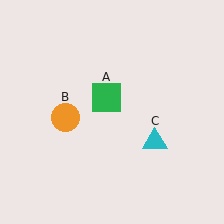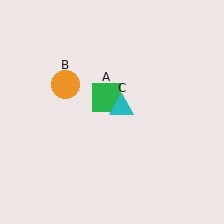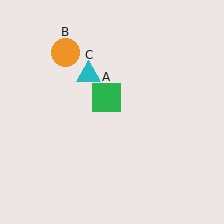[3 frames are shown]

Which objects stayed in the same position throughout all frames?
Green square (object A) remained stationary.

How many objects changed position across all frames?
2 objects changed position: orange circle (object B), cyan triangle (object C).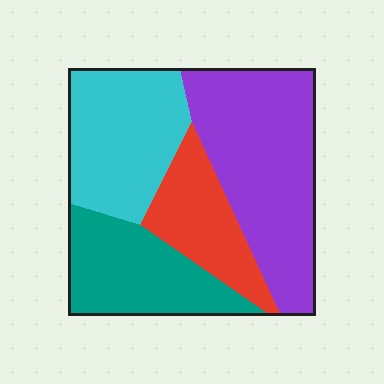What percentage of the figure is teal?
Teal covers around 20% of the figure.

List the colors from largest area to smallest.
From largest to smallest: purple, cyan, teal, red.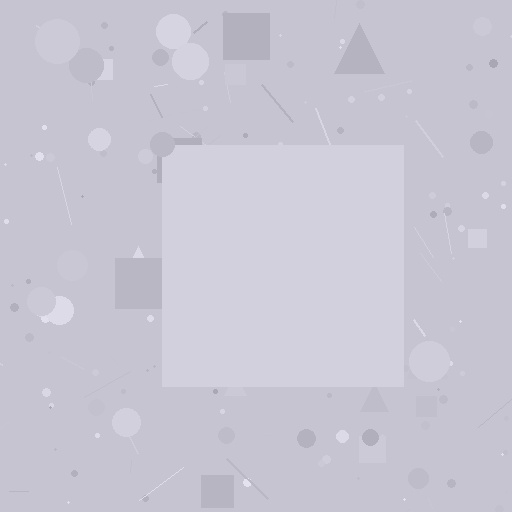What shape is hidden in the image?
A square is hidden in the image.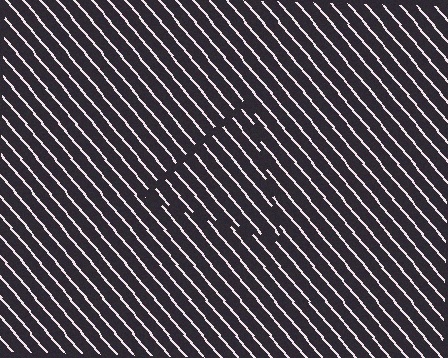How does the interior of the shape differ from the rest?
The interior of the shape contains the same grating, shifted by half a period — the contour is defined by the phase discontinuity where line-ends from the inner and outer gratings abut.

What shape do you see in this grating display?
An illusory triangle. The interior of the shape contains the same grating, shifted by half a period — the contour is defined by the phase discontinuity where line-ends from the inner and outer gratings abut.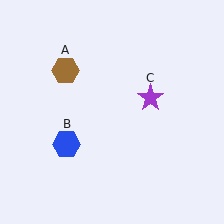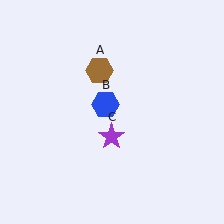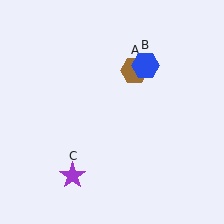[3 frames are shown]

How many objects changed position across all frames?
3 objects changed position: brown hexagon (object A), blue hexagon (object B), purple star (object C).